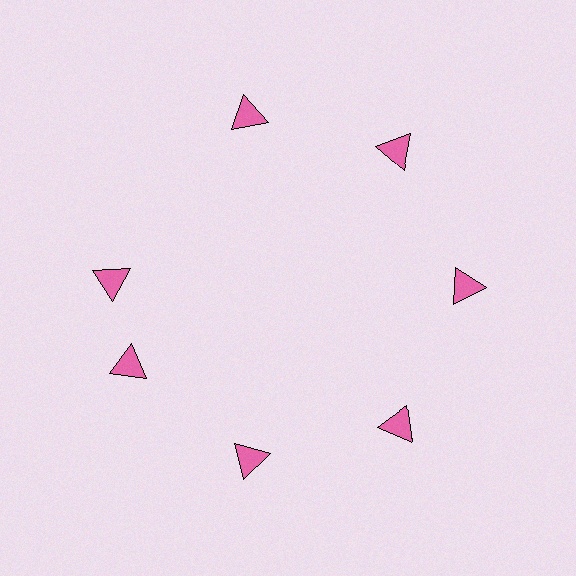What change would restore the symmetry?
The symmetry would be restored by rotating it back into even spacing with its neighbors so that all 7 triangles sit at equal angles and equal distance from the center.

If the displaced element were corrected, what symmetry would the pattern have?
It would have 7-fold rotational symmetry — the pattern would map onto itself every 51 degrees.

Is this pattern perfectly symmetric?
No. The 7 pink triangles are arranged in a ring, but one element near the 10 o'clock position is rotated out of alignment along the ring, breaking the 7-fold rotational symmetry.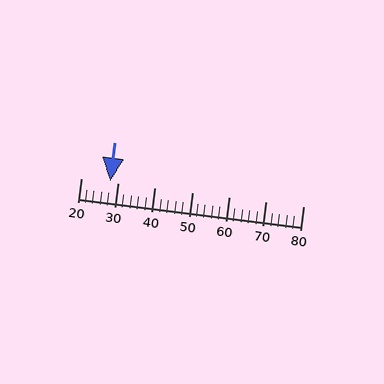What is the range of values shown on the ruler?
The ruler shows values from 20 to 80.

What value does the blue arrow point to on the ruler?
The blue arrow points to approximately 28.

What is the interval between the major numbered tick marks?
The major tick marks are spaced 10 units apart.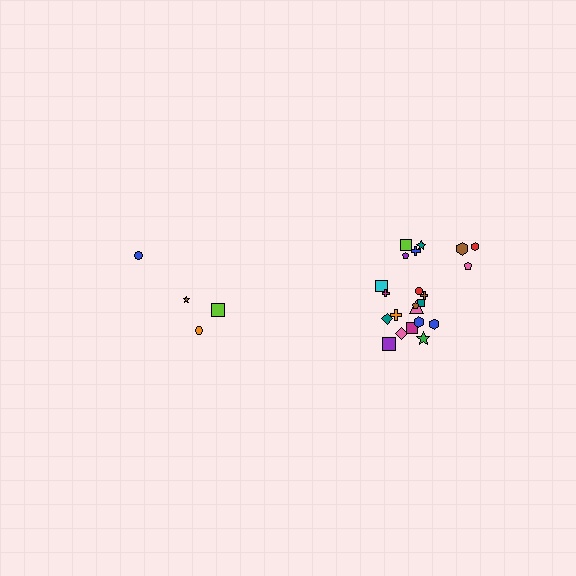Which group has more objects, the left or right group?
The right group.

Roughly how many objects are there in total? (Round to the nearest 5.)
Roughly 25 objects in total.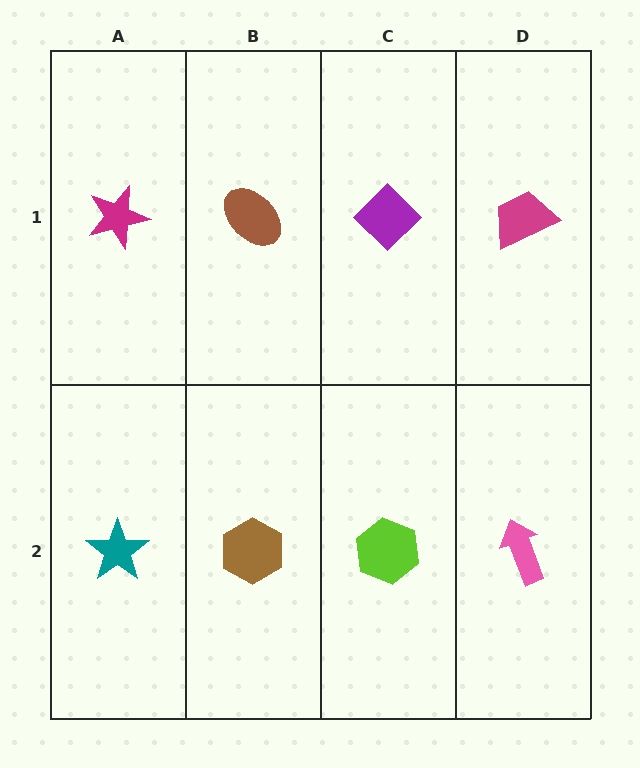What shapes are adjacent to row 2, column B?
A brown ellipse (row 1, column B), a teal star (row 2, column A), a lime hexagon (row 2, column C).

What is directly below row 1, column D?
A pink arrow.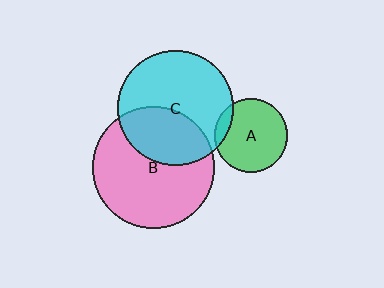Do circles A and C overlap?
Yes.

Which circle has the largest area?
Circle B (pink).